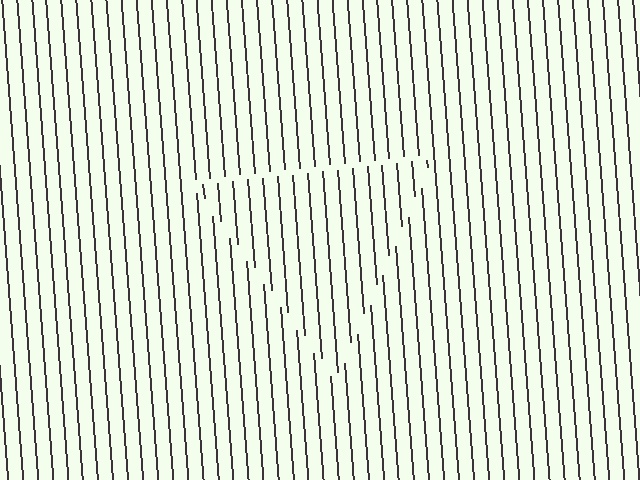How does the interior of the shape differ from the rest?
The interior of the shape contains the same grating, shifted by half a period — the contour is defined by the phase discontinuity where line-ends from the inner and outer gratings abut.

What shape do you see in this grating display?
An illusory triangle. The interior of the shape contains the same grating, shifted by half a period — the contour is defined by the phase discontinuity where line-ends from the inner and outer gratings abut.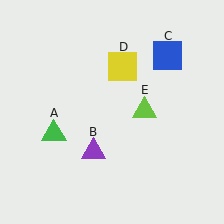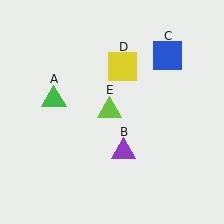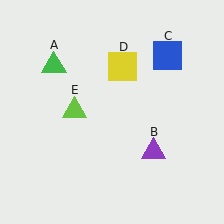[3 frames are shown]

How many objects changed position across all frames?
3 objects changed position: green triangle (object A), purple triangle (object B), lime triangle (object E).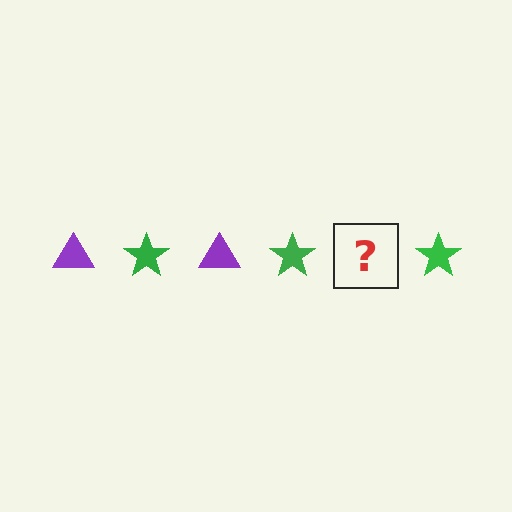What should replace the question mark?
The question mark should be replaced with a purple triangle.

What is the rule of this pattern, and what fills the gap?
The rule is that the pattern alternates between purple triangle and green star. The gap should be filled with a purple triangle.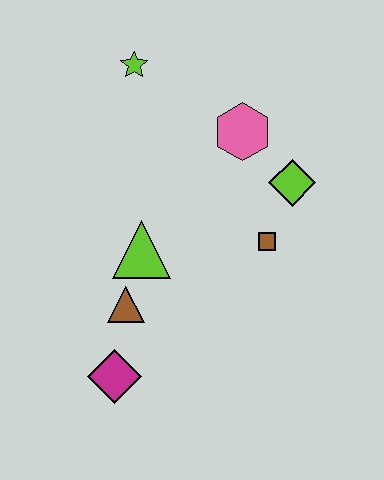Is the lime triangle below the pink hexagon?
Yes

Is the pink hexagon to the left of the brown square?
Yes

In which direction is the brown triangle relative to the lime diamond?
The brown triangle is to the left of the lime diamond.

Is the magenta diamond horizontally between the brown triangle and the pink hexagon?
No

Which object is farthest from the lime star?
The magenta diamond is farthest from the lime star.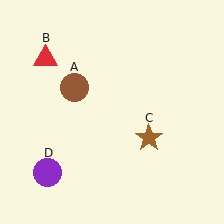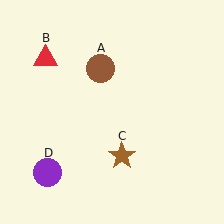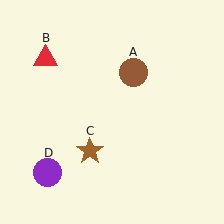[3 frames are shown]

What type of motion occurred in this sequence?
The brown circle (object A), brown star (object C) rotated clockwise around the center of the scene.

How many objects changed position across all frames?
2 objects changed position: brown circle (object A), brown star (object C).